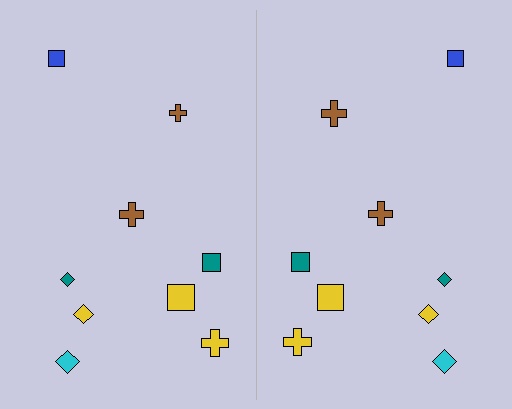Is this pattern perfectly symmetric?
No, the pattern is not perfectly symmetric. The brown cross on the right side has a different size than its mirror counterpart.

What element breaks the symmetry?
The brown cross on the right side has a different size than its mirror counterpart.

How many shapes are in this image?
There are 18 shapes in this image.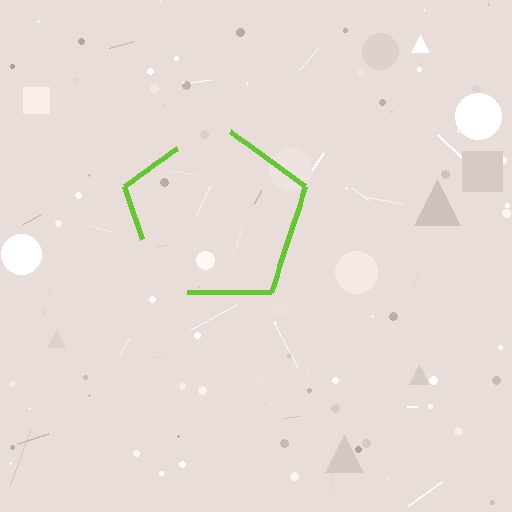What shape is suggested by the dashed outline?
The dashed outline suggests a pentagon.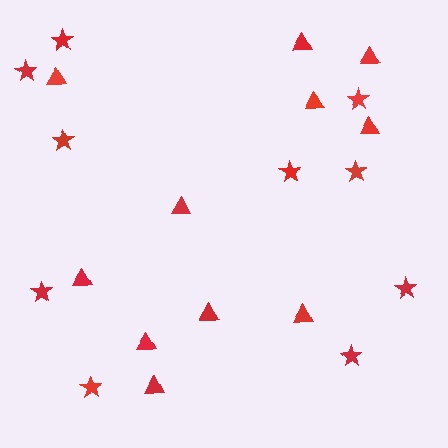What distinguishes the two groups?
There are 2 groups: one group of triangles (11) and one group of stars (10).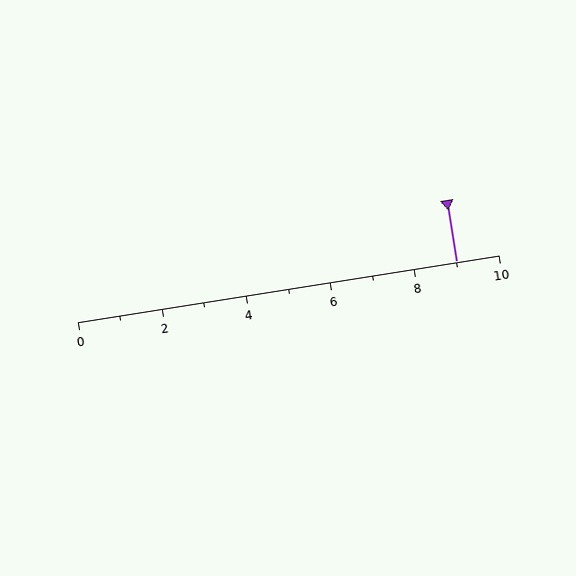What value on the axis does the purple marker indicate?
The marker indicates approximately 9.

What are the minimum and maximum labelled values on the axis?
The axis runs from 0 to 10.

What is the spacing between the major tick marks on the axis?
The major ticks are spaced 2 apart.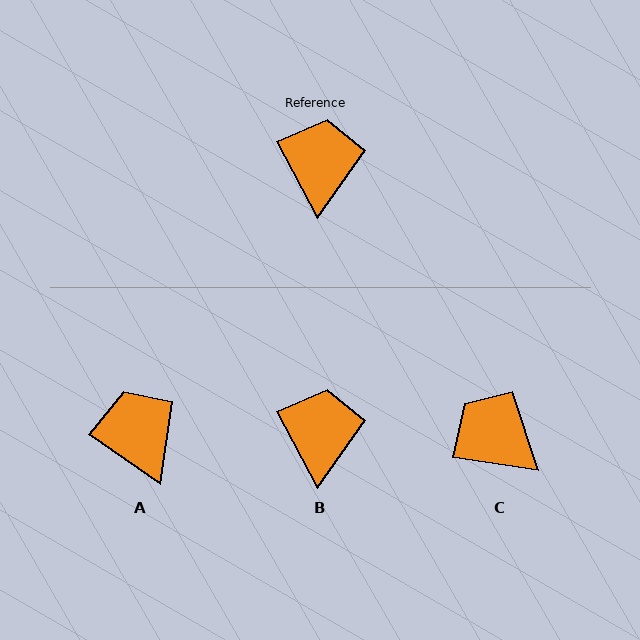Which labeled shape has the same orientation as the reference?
B.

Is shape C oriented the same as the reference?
No, it is off by about 53 degrees.